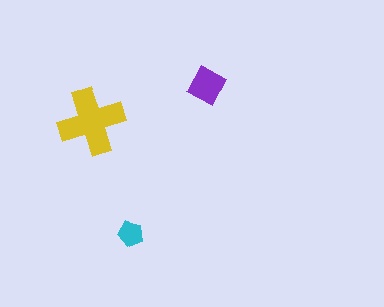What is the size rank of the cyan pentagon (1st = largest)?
3rd.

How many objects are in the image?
There are 3 objects in the image.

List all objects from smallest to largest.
The cyan pentagon, the purple diamond, the yellow cross.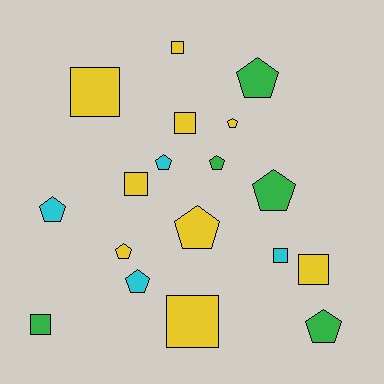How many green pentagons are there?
There are 4 green pentagons.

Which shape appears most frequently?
Pentagon, with 10 objects.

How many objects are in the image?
There are 18 objects.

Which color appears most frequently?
Yellow, with 9 objects.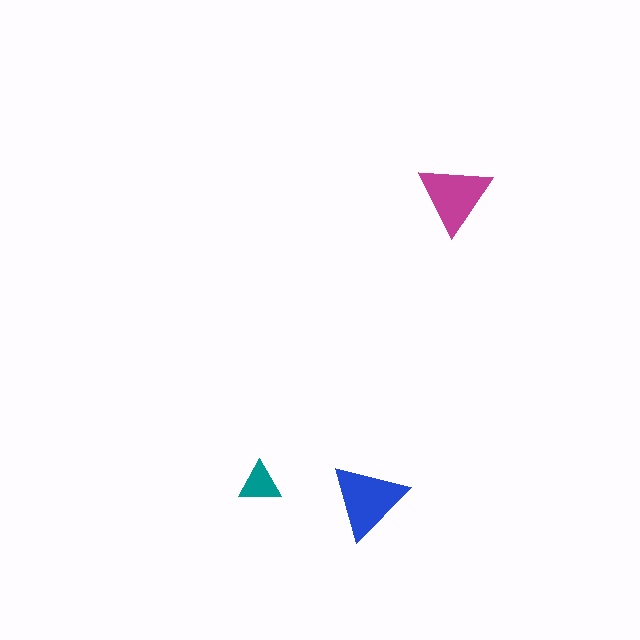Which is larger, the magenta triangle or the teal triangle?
The magenta one.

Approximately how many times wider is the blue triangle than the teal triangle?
About 2 times wider.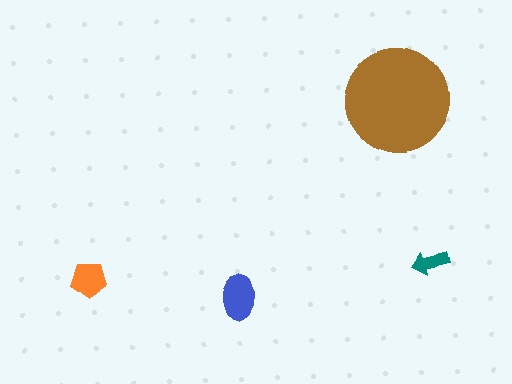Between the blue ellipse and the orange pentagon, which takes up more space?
The blue ellipse.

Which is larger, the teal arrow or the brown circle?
The brown circle.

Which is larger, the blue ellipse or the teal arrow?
The blue ellipse.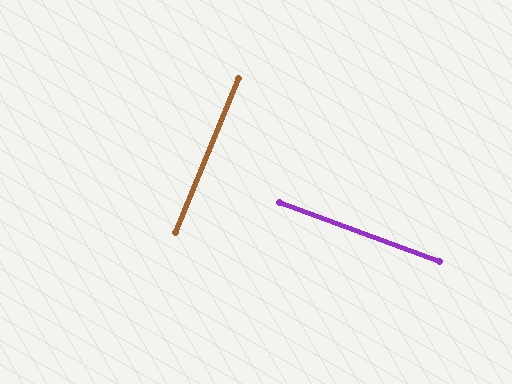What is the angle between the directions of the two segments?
Approximately 88 degrees.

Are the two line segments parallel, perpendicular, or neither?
Perpendicular — they meet at approximately 88°.